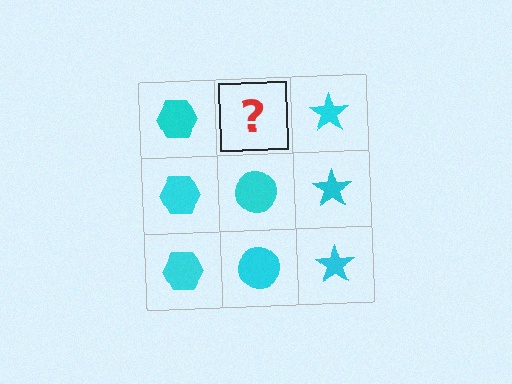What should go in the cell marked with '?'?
The missing cell should contain a cyan circle.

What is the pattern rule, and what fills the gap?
The rule is that each column has a consistent shape. The gap should be filled with a cyan circle.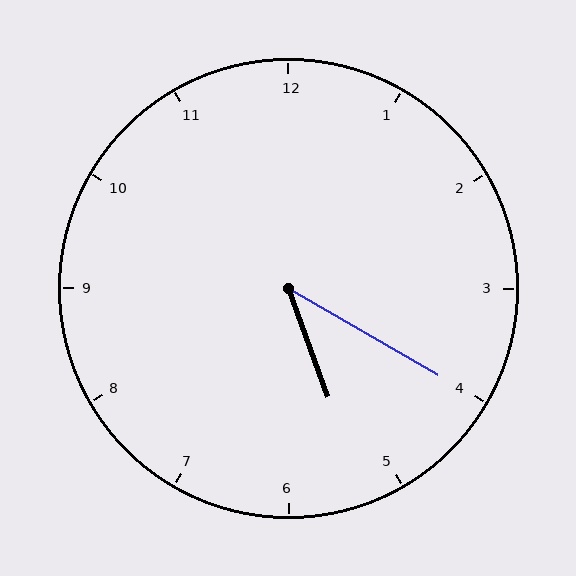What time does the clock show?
5:20.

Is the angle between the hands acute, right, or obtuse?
It is acute.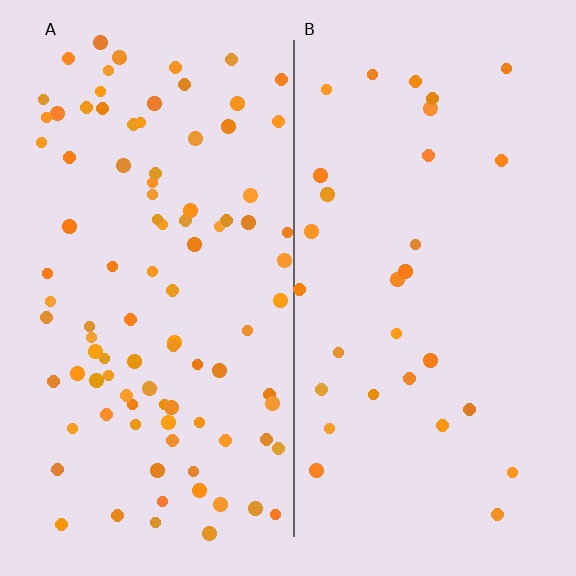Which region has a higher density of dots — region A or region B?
A (the left).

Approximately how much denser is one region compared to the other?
Approximately 3.1× — region A over region B.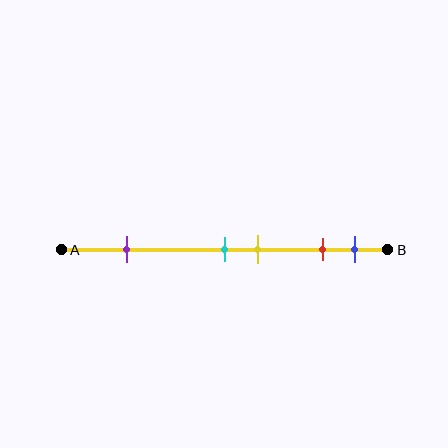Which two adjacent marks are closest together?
The cyan and yellow marks are the closest adjacent pair.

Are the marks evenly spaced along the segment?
No, the marks are not evenly spaced.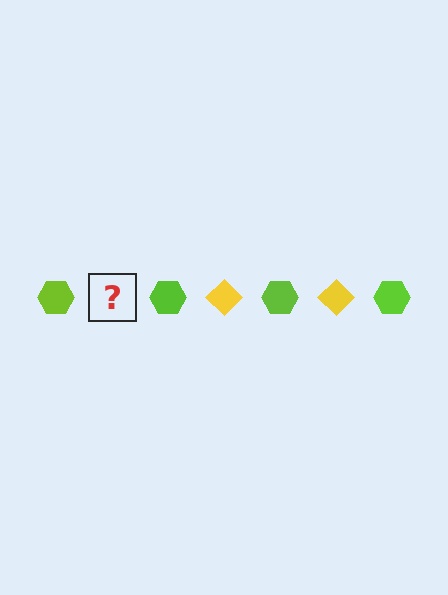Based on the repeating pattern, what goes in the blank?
The blank should be a yellow diamond.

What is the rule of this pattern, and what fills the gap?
The rule is that the pattern alternates between lime hexagon and yellow diamond. The gap should be filled with a yellow diamond.